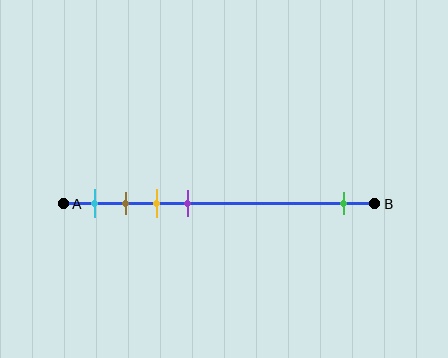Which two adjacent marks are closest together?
The brown and yellow marks are the closest adjacent pair.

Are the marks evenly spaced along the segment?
No, the marks are not evenly spaced.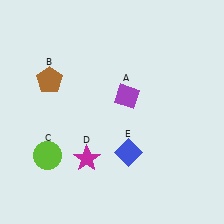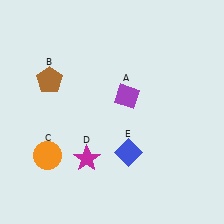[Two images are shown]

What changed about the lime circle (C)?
In Image 1, C is lime. In Image 2, it changed to orange.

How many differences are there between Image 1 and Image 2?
There is 1 difference between the two images.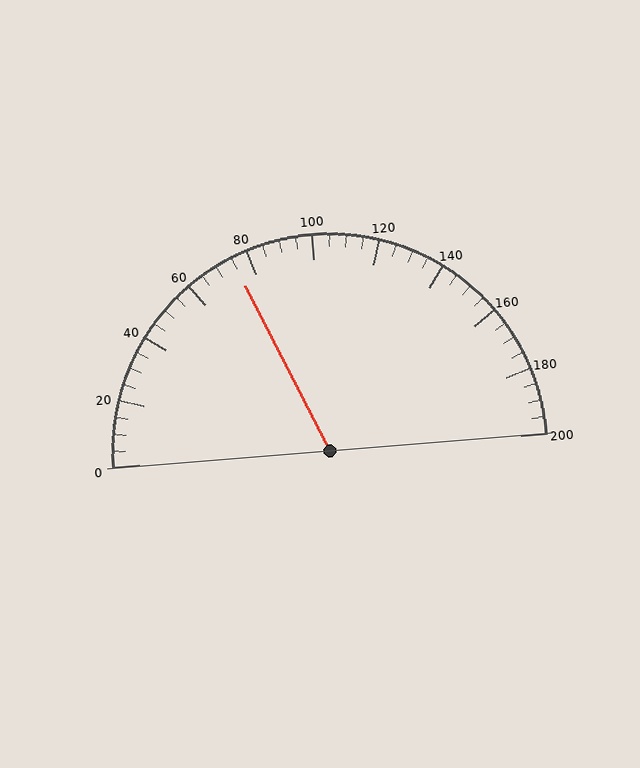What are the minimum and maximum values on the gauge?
The gauge ranges from 0 to 200.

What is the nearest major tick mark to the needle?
The nearest major tick mark is 80.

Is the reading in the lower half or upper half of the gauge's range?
The reading is in the lower half of the range (0 to 200).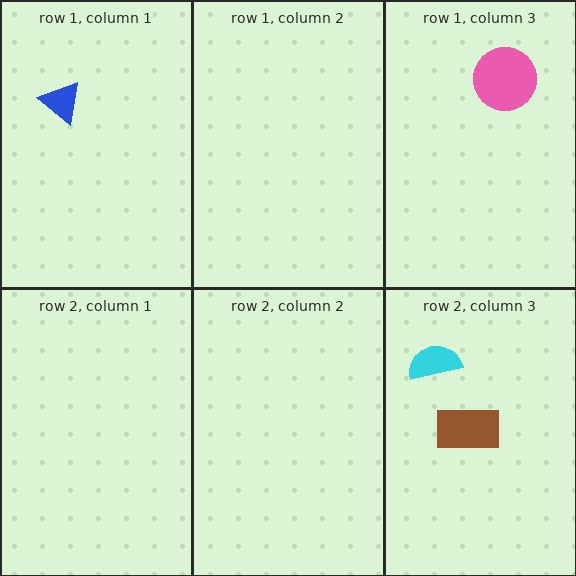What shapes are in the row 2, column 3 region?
The brown rectangle, the cyan semicircle.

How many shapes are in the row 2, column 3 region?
2.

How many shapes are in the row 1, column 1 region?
1.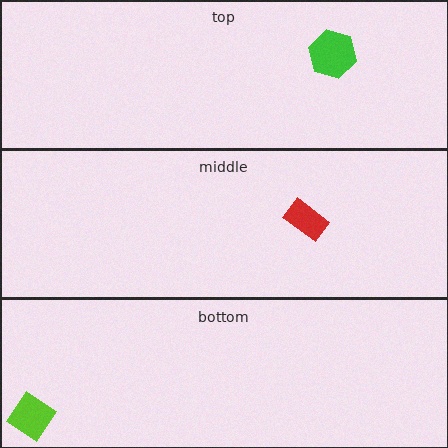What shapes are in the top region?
The green hexagon.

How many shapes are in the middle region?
1.